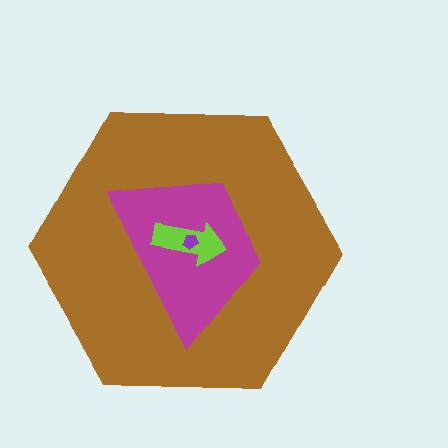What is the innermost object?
The purple pentagon.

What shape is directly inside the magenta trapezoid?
The lime arrow.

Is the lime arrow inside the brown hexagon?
Yes.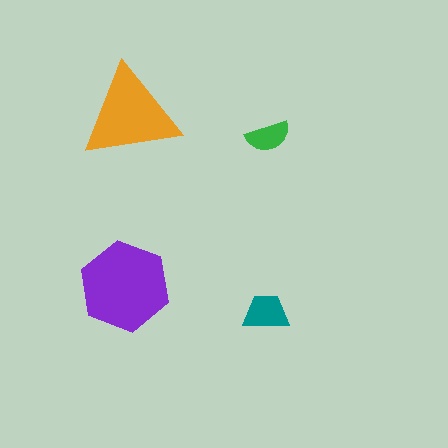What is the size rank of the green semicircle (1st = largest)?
4th.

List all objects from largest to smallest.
The purple hexagon, the orange triangle, the teal trapezoid, the green semicircle.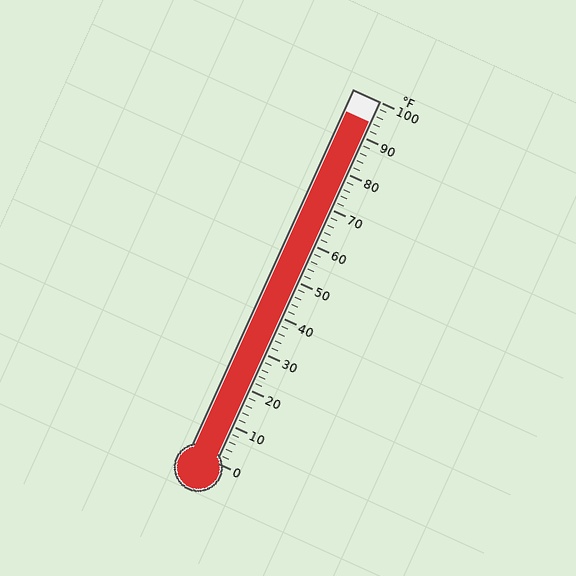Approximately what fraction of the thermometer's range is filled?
The thermometer is filled to approximately 95% of its range.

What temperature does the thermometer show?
The thermometer shows approximately 94°F.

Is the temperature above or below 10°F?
The temperature is above 10°F.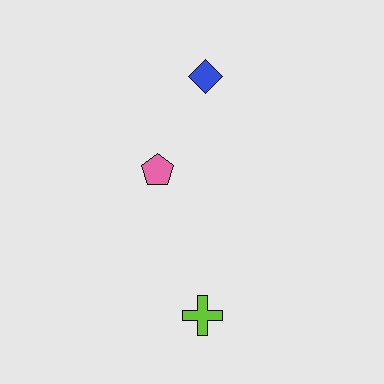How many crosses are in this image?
There is 1 cross.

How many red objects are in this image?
There are no red objects.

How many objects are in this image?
There are 3 objects.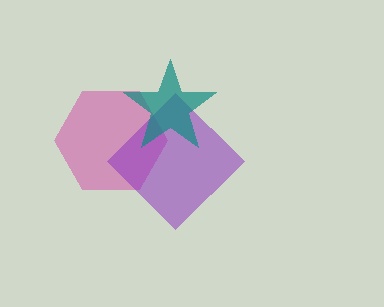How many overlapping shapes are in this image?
There are 3 overlapping shapes in the image.